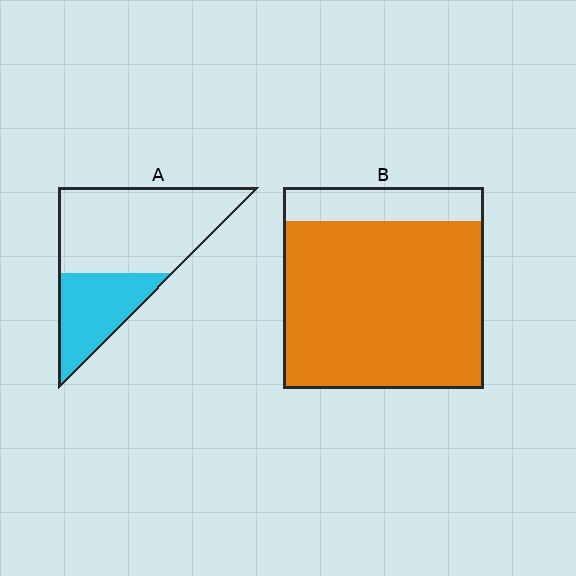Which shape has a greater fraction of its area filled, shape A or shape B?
Shape B.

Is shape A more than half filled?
No.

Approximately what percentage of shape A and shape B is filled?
A is approximately 35% and B is approximately 85%.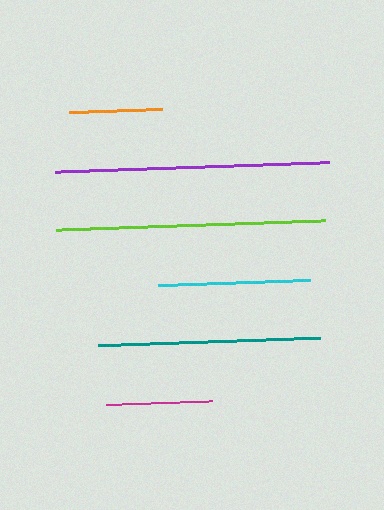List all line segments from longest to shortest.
From longest to shortest: purple, lime, teal, cyan, magenta, orange.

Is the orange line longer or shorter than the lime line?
The lime line is longer than the orange line.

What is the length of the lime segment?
The lime segment is approximately 269 pixels long.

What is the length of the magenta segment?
The magenta segment is approximately 105 pixels long.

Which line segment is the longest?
The purple line is the longest at approximately 274 pixels.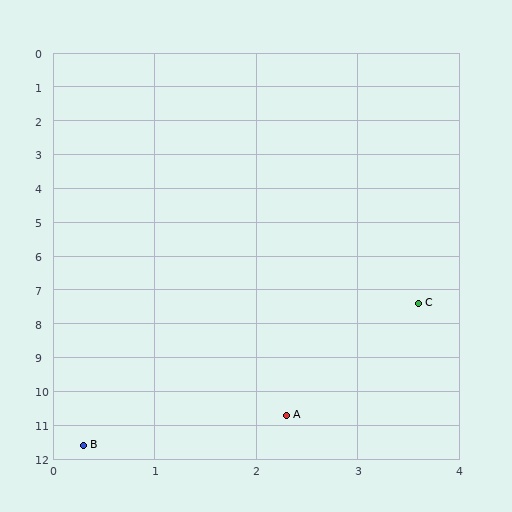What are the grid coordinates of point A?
Point A is at approximately (2.3, 10.7).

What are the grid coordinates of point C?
Point C is at approximately (3.6, 7.4).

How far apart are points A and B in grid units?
Points A and B are about 2.2 grid units apart.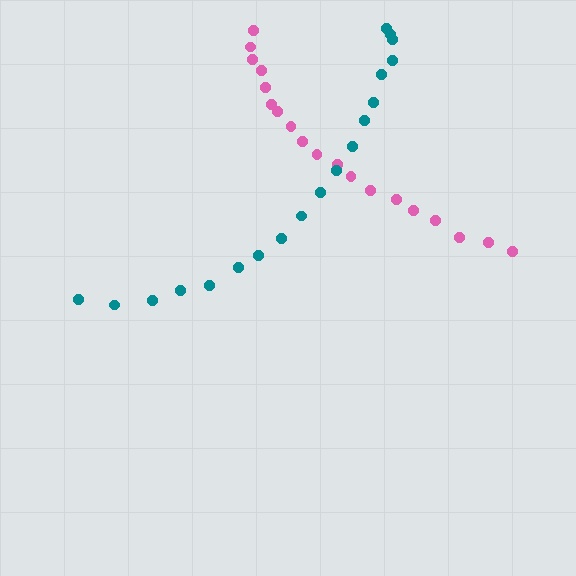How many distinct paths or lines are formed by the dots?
There are 2 distinct paths.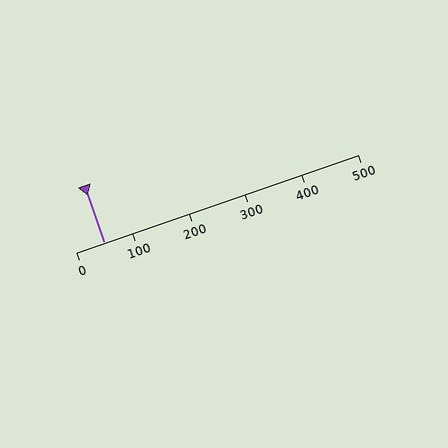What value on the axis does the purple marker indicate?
The marker indicates approximately 50.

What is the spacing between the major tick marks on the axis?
The major ticks are spaced 100 apart.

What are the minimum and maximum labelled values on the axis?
The axis runs from 0 to 500.